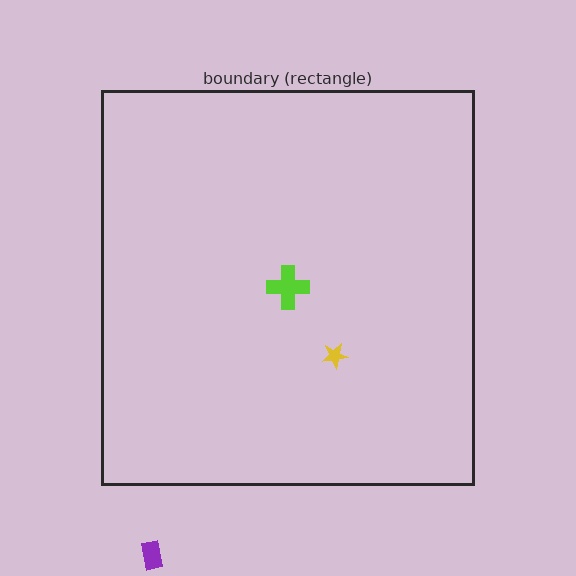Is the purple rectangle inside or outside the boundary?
Outside.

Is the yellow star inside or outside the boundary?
Inside.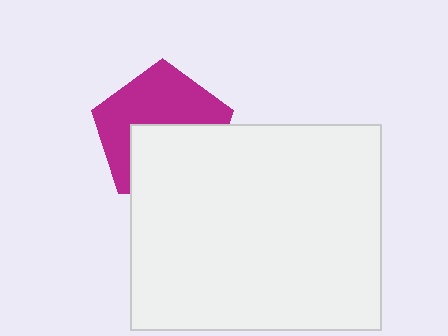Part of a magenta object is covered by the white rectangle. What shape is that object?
It is a pentagon.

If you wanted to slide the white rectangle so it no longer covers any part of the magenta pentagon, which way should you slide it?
Slide it down — that is the most direct way to separate the two shapes.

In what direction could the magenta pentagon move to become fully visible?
The magenta pentagon could move up. That would shift it out from behind the white rectangle entirely.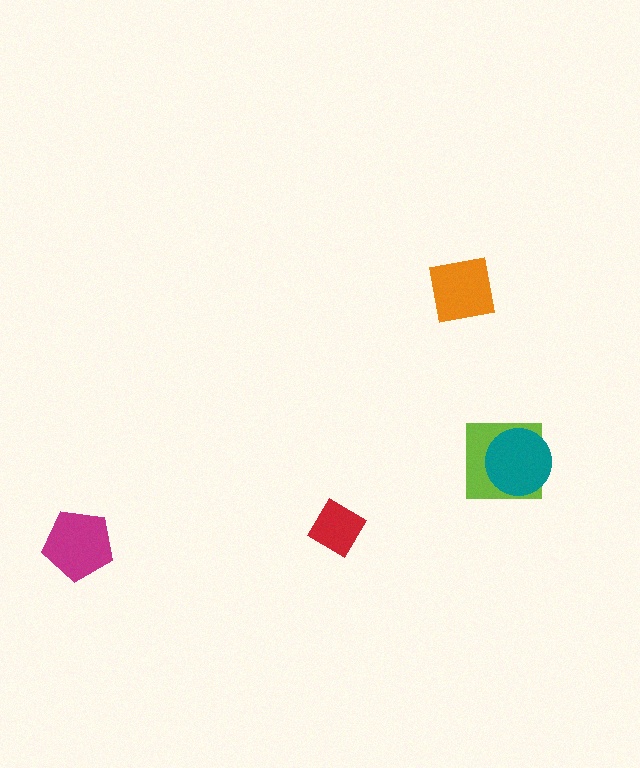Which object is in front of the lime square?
The teal circle is in front of the lime square.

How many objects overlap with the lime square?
1 object overlaps with the lime square.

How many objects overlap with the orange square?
0 objects overlap with the orange square.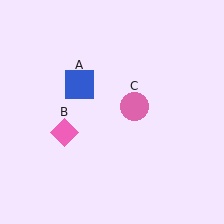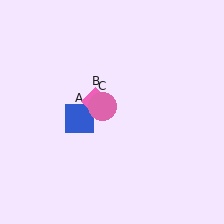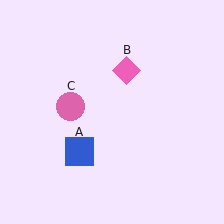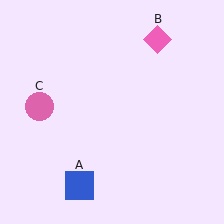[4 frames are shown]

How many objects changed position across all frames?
3 objects changed position: blue square (object A), pink diamond (object B), pink circle (object C).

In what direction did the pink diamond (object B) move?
The pink diamond (object B) moved up and to the right.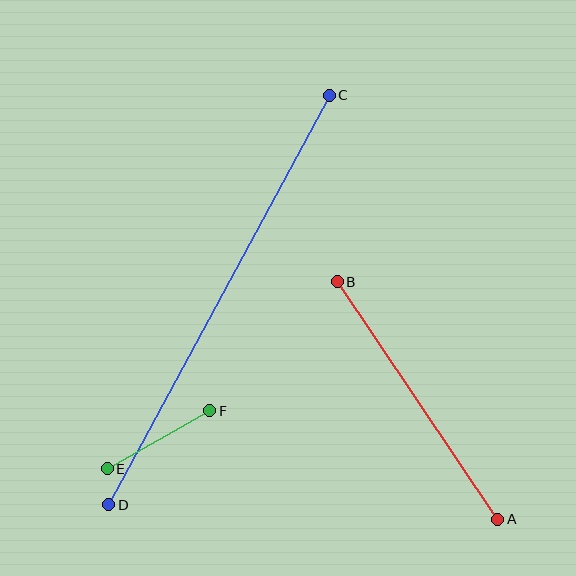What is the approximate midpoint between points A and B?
The midpoint is at approximately (417, 400) pixels.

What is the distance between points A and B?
The distance is approximately 287 pixels.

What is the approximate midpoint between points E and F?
The midpoint is at approximately (158, 440) pixels.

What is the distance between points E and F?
The distance is approximately 118 pixels.